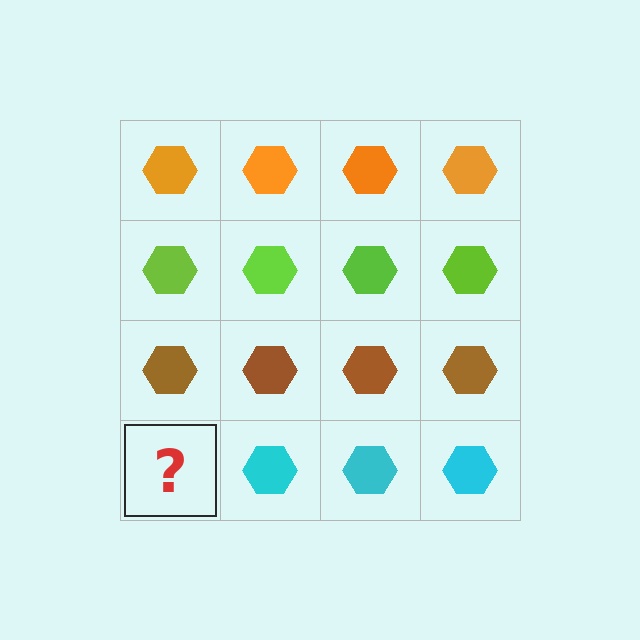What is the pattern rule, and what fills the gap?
The rule is that each row has a consistent color. The gap should be filled with a cyan hexagon.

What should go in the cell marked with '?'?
The missing cell should contain a cyan hexagon.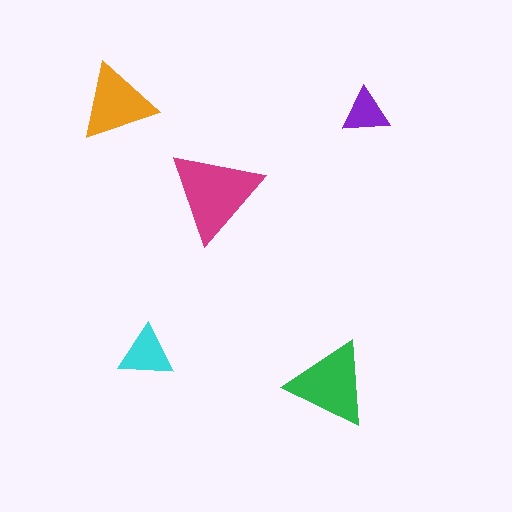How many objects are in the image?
There are 5 objects in the image.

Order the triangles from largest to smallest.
the magenta one, the green one, the orange one, the cyan one, the purple one.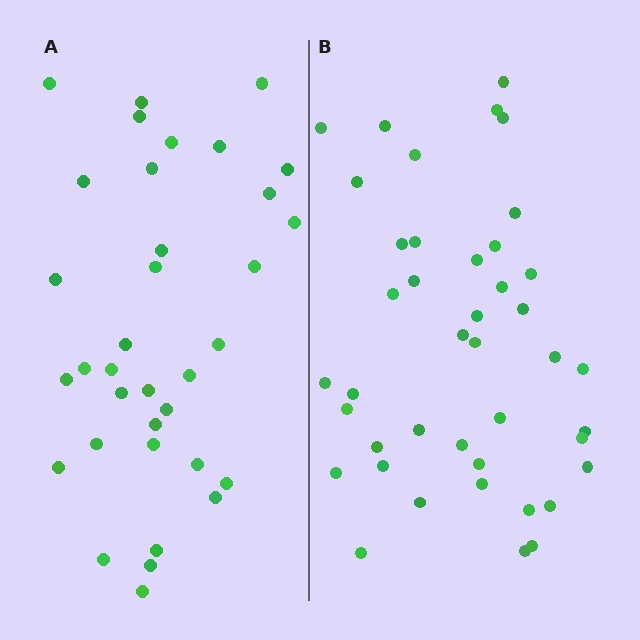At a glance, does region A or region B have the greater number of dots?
Region B (the right region) has more dots.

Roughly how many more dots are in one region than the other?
Region B has roughly 8 or so more dots than region A.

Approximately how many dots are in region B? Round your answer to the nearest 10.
About 40 dots. (The exact count is 42, which rounds to 40.)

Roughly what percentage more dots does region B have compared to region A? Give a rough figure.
About 20% more.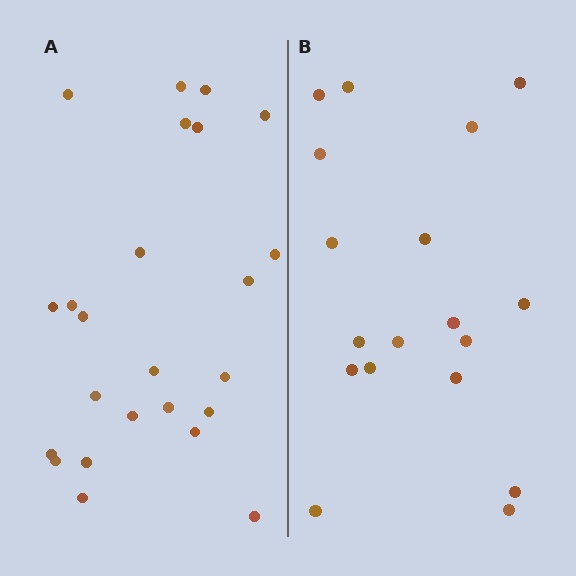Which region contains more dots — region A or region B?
Region A (the left region) has more dots.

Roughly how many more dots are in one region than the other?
Region A has about 6 more dots than region B.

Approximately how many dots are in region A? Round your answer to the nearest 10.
About 20 dots. (The exact count is 24, which rounds to 20.)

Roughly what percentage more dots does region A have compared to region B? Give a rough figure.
About 35% more.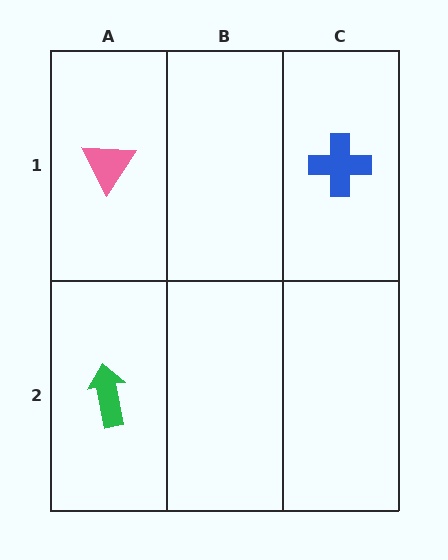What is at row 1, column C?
A blue cross.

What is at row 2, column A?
A green arrow.